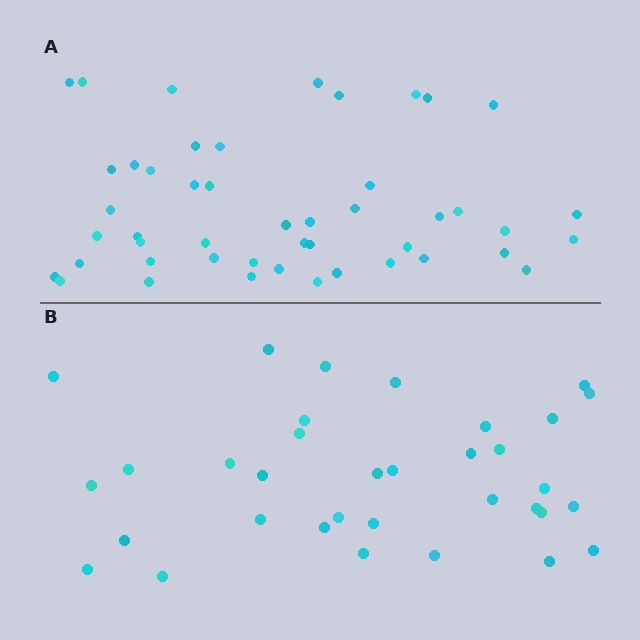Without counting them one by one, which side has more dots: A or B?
Region A (the top region) has more dots.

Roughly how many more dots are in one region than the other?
Region A has approximately 15 more dots than region B.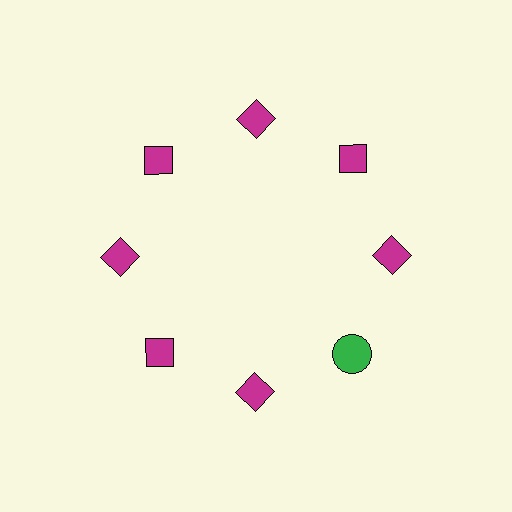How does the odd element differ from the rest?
It differs in both color (green instead of magenta) and shape (circle instead of diamond).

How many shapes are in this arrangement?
There are 8 shapes arranged in a ring pattern.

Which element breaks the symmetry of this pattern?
The green circle at roughly the 4 o'clock position breaks the symmetry. All other shapes are magenta diamonds.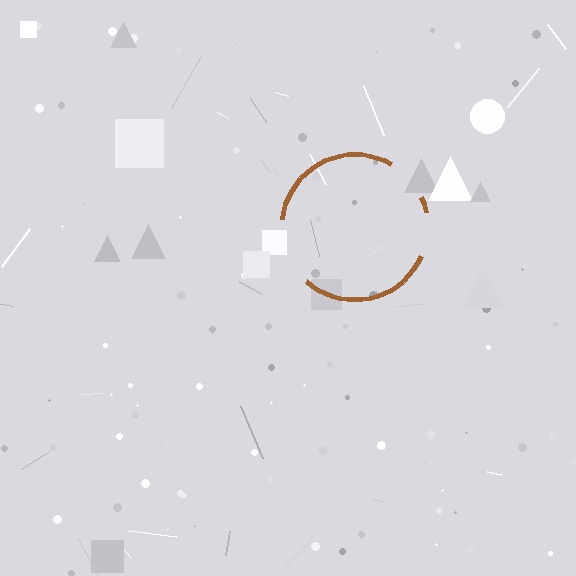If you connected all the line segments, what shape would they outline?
They would outline a circle.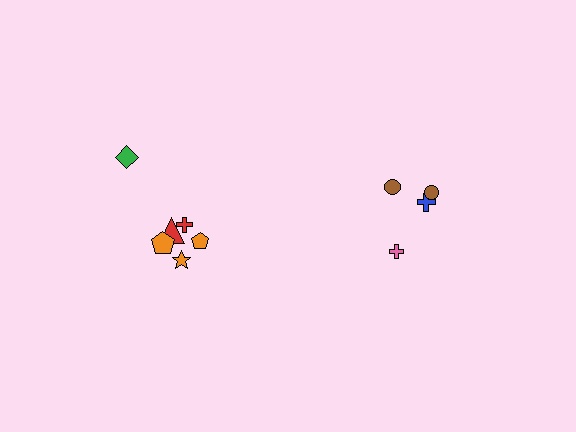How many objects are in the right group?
There are 4 objects.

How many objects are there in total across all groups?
There are 10 objects.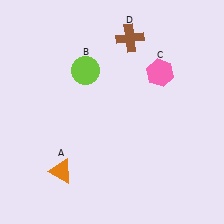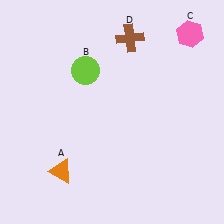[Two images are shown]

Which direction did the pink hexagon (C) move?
The pink hexagon (C) moved up.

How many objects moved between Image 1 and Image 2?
1 object moved between the two images.